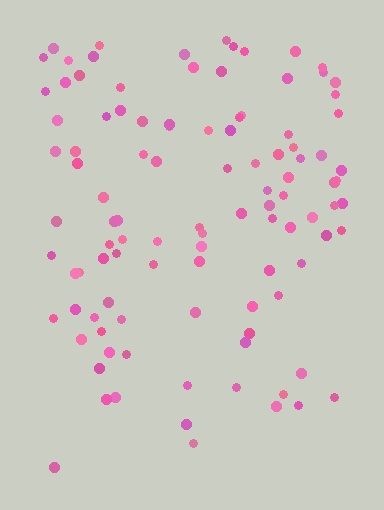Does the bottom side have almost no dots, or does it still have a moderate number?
Still a moderate number, just noticeably fewer than the top.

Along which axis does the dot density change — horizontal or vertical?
Vertical.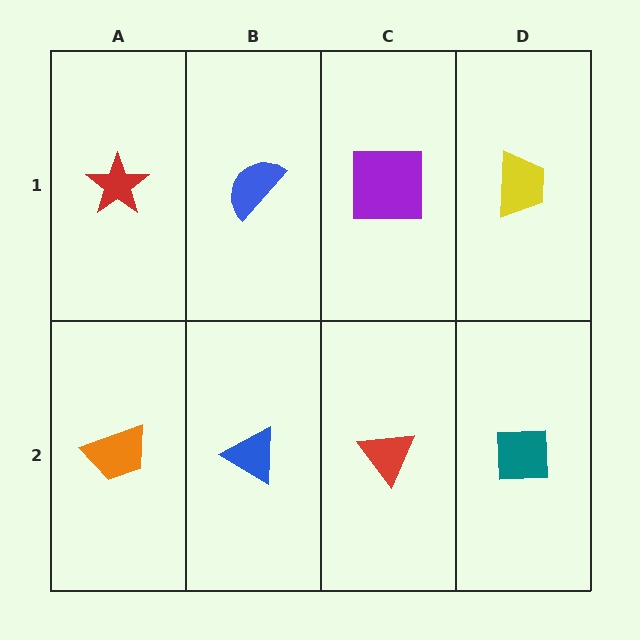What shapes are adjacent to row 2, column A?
A red star (row 1, column A), a blue triangle (row 2, column B).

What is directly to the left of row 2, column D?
A red triangle.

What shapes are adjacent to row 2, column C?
A purple square (row 1, column C), a blue triangle (row 2, column B), a teal square (row 2, column D).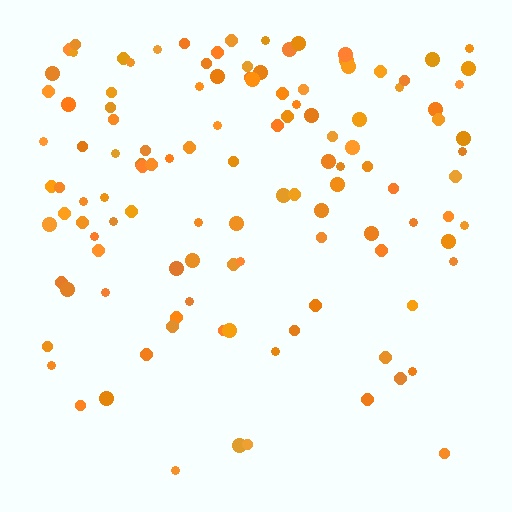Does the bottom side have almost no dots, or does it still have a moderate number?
Still a moderate number, just noticeably fewer than the top.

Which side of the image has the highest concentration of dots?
The top.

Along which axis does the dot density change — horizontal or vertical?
Vertical.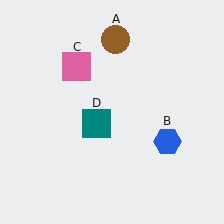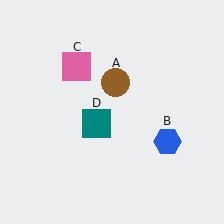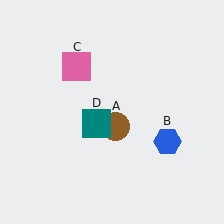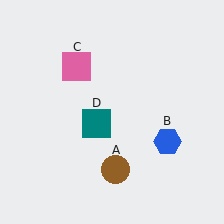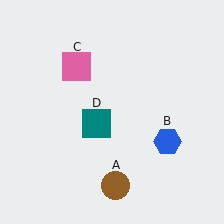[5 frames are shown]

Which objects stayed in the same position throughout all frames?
Blue hexagon (object B) and pink square (object C) and teal square (object D) remained stationary.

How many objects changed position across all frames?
1 object changed position: brown circle (object A).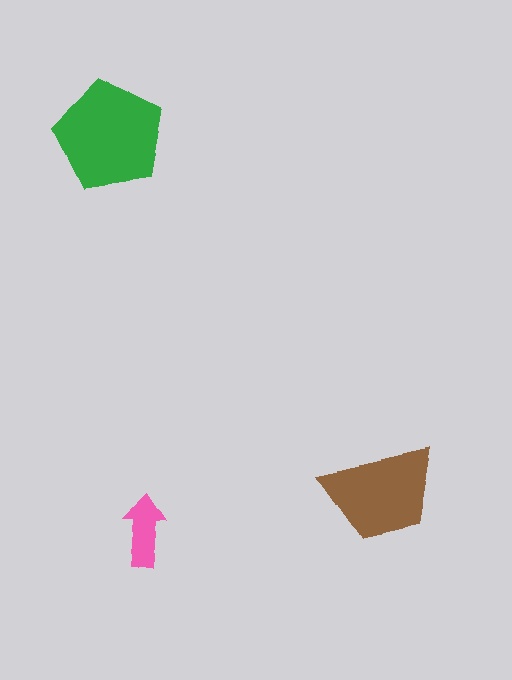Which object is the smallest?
The pink arrow.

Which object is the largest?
The green pentagon.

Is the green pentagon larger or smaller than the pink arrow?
Larger.